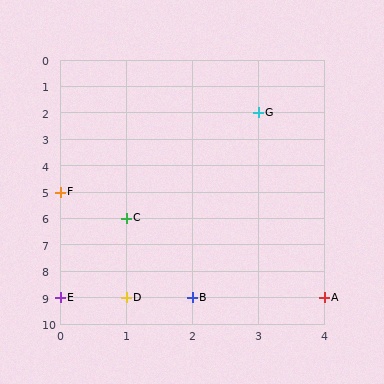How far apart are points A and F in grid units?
Points A and F are 4 columns and 4 rows apart (about 5.7 grid units diagonally).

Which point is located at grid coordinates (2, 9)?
Point B is at (2, 9).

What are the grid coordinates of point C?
Point C is at grid coordinates (1, 6).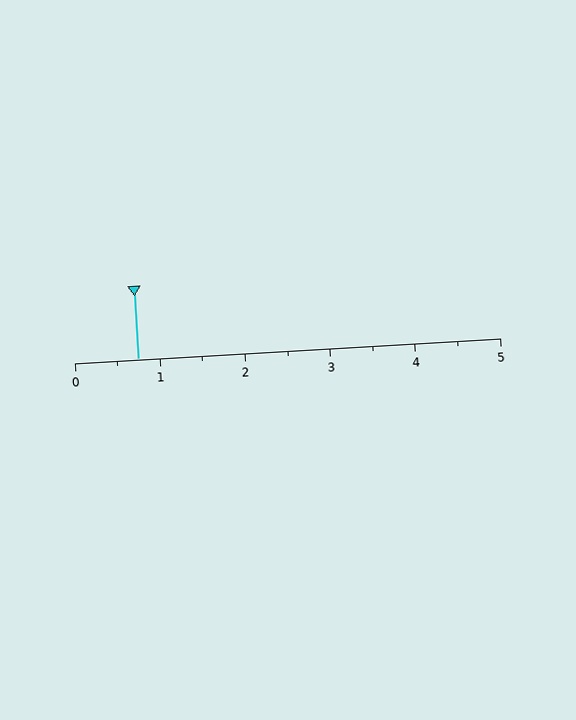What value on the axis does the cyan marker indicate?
The marker indicates approximately 0.8.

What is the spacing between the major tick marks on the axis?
The major ticks are spaced 1 apart.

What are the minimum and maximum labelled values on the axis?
The axis runs from 0 to 5.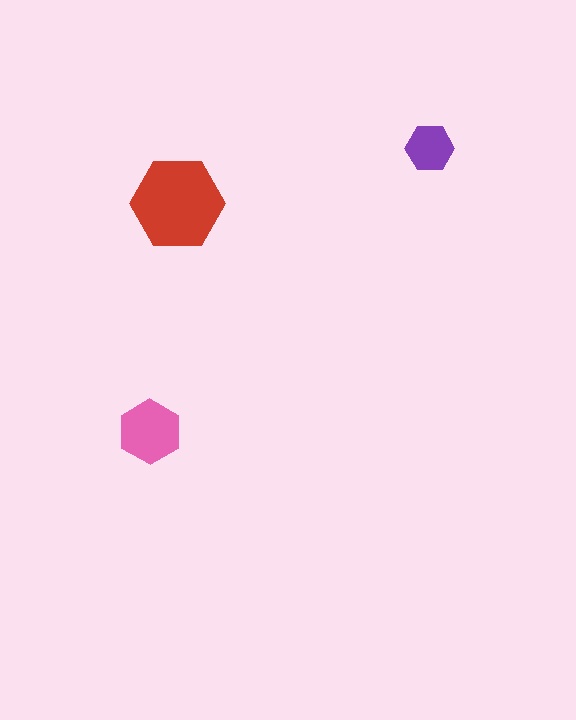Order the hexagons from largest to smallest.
the red one, the pink one, the purple one.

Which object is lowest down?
The pink hexagon is bottommost.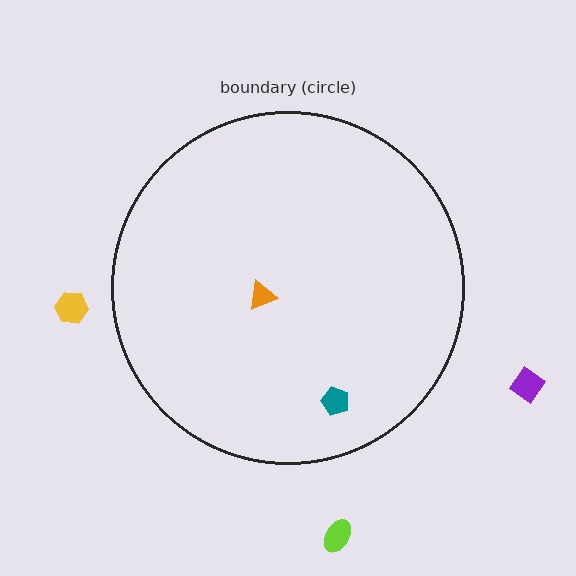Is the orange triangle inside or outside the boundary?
Inside.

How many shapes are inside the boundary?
2 inside, 3 outside.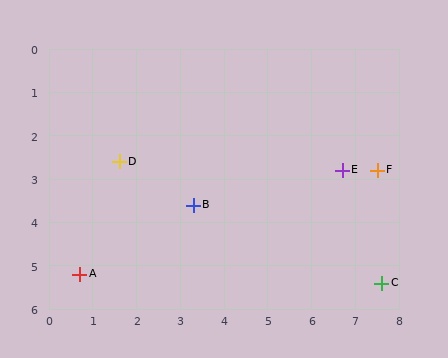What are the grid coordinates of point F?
Point F is at approximately (7.5, 2.8).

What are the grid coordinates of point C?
Point C is at approximately (7.6, 5.4).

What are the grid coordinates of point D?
Point D is at approximately (1.6, 2.6).